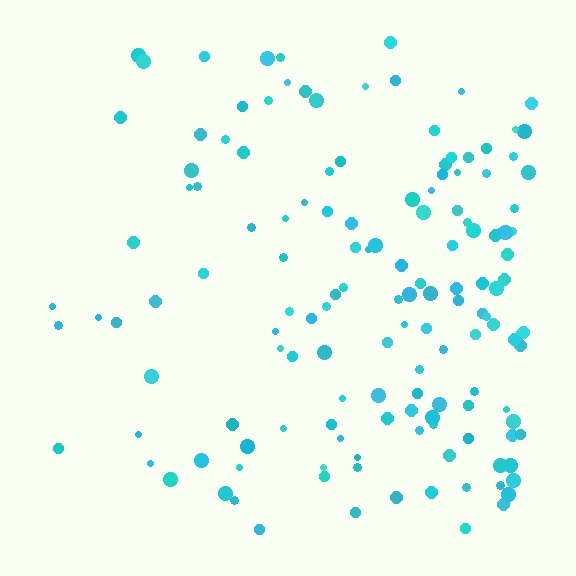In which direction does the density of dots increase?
From left to right, with the right side densest.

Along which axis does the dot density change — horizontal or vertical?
Horizontal.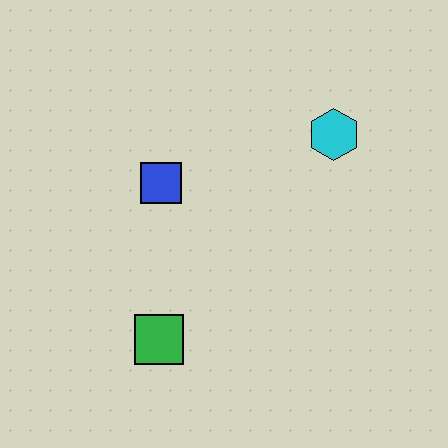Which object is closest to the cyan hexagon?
The blue square is closest to the cyan hexagon.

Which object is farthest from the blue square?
The cyan hexagon is farthest from the blue square.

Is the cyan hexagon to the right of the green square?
Yes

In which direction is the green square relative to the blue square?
The green square is below the blue square.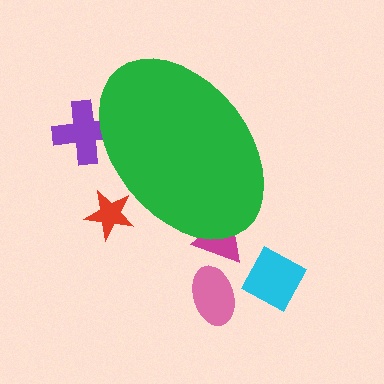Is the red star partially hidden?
Yes, the red star is partially hidden behind the green ellipse.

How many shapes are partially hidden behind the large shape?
3 shapes are partially hidden.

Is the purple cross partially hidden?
Yes, the purple cross is partially hidden behind the green ellipse.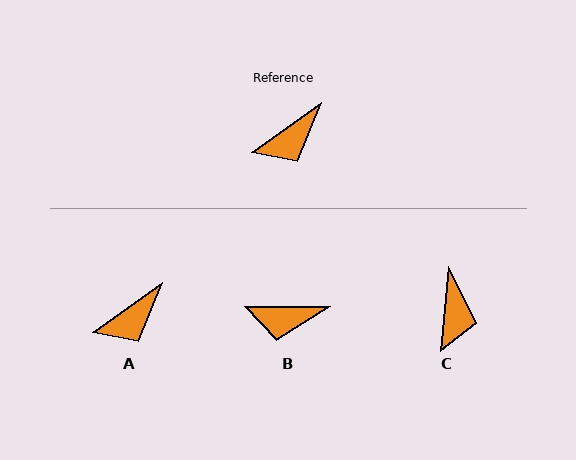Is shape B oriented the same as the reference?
No, it is off by about 36 degrees.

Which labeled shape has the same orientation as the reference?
A.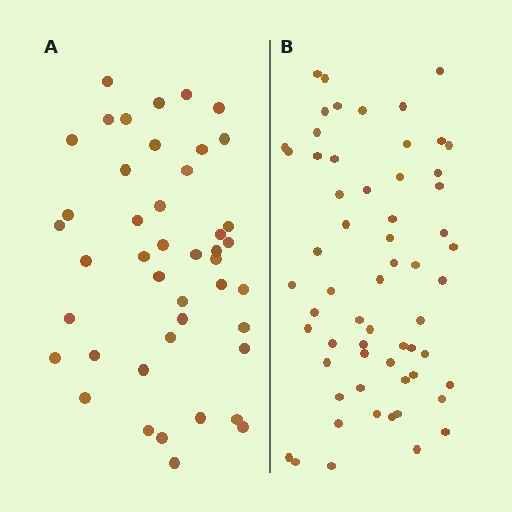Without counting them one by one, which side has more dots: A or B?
Region B (the right region) has more dots.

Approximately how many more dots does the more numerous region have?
Region B has approximately 15 more dots than region A.